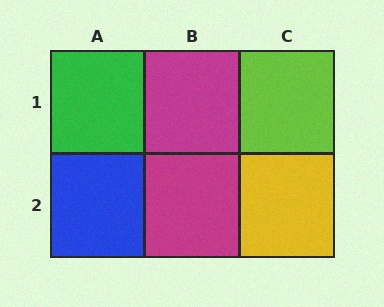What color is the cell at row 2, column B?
Magenta.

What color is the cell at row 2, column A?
Blue.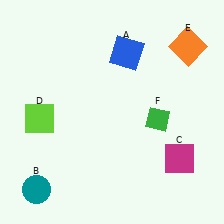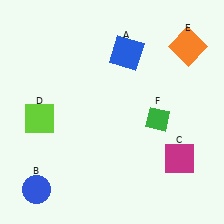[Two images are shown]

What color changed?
The circle (B) changed from teal in Image 1 to blue in Image 2.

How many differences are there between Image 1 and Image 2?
There is 1 difference between the two images.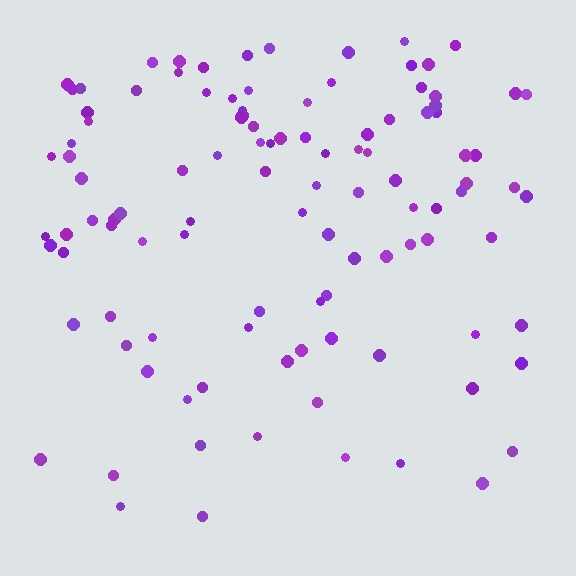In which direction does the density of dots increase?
From bottom to top, with the top side densest.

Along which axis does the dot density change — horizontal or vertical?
Vertical.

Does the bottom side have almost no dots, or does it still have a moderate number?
Still a moderate number, just noticeably fewer than the top.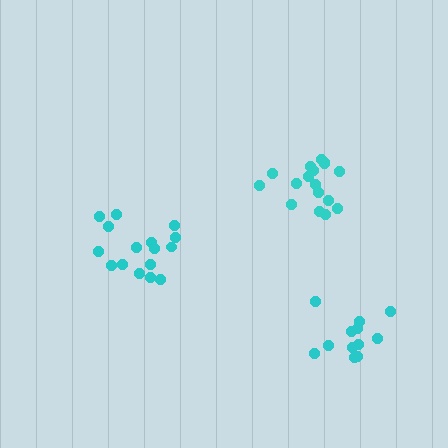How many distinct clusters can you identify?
There are 3 distinct clusters.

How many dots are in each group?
Group 1: 16 dots, Group 2: 17 dots, Group 3: 12 dots (45 total).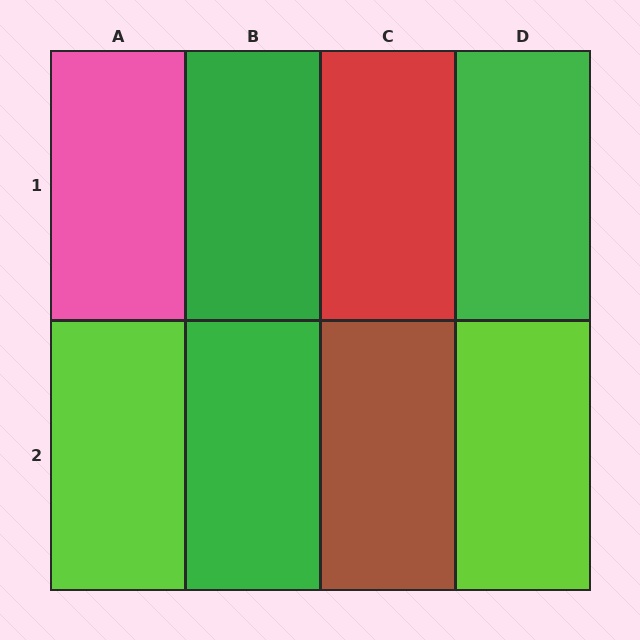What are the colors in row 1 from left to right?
Pink, green, red, green.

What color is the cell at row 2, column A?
Lime.